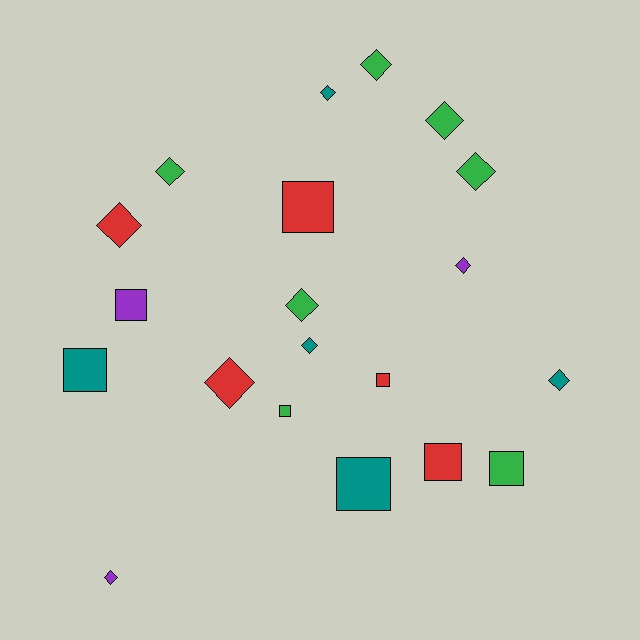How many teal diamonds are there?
There are 3 teal diamonds.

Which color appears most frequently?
Green, with 7 objects.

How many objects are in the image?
There are 20 objects.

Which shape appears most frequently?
Diamond, with 12 objects.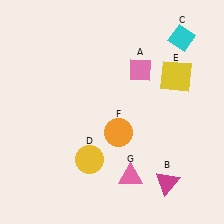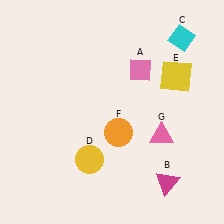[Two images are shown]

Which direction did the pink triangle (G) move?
The pink triangle (G) moved up.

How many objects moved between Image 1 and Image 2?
1 object moved between the two images.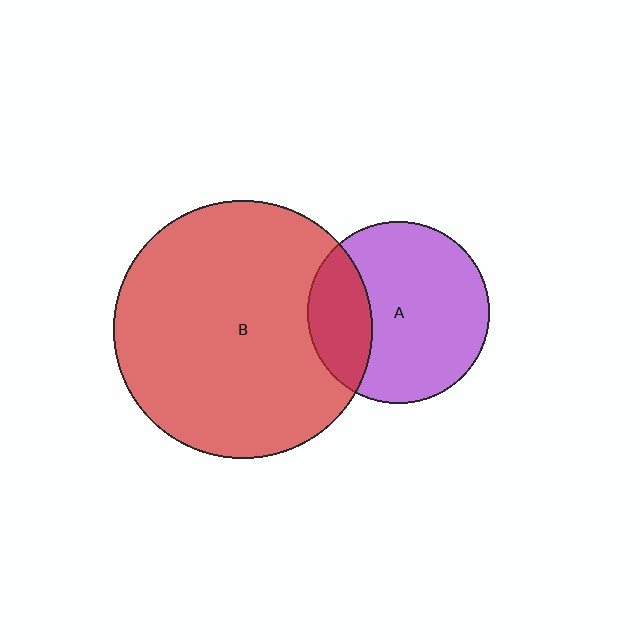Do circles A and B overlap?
Yes.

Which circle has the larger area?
Circle B (red).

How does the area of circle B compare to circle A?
Approximately 2.0 times.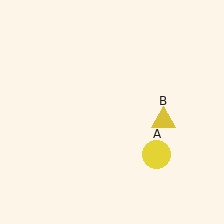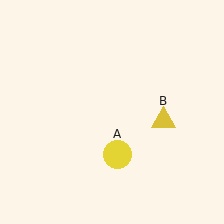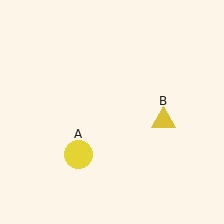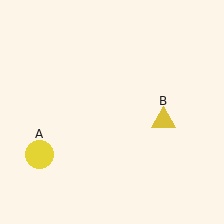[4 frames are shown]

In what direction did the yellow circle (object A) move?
The yellow circle (object A) moved left.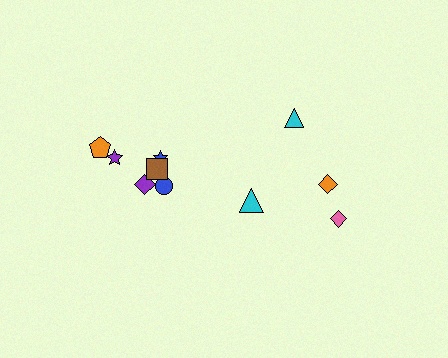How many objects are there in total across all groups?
There are 10 objects.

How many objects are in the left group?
There are 6 objects.